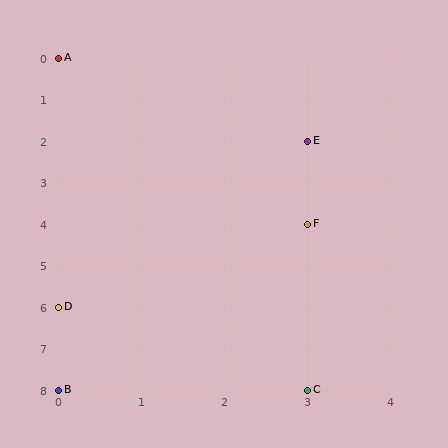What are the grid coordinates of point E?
Point E is at grid coordinates (3, 2).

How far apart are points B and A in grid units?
Points B and A are 8 rows apart.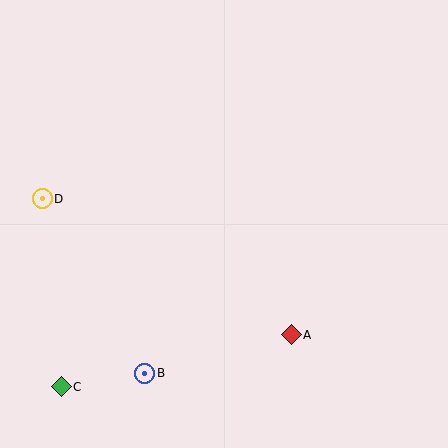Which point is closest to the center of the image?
Point A at (291, 335) is closest to the center.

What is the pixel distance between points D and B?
The distance between D and B is 203 pixels.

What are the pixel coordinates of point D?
Point D is at (42, 199).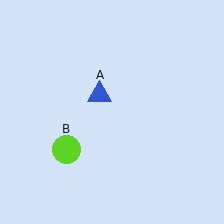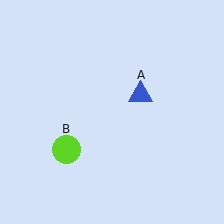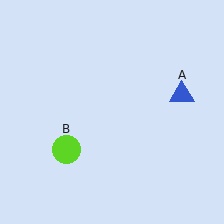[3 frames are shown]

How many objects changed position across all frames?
1 object changed position: blue triangle (object A).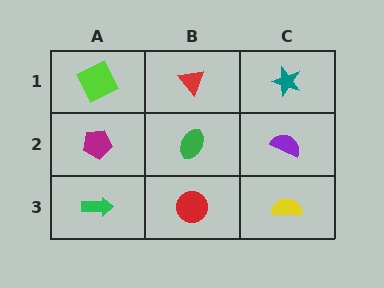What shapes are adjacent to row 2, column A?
A lime square (row 1, column A), a green arrow (row 3, column A), a green ellipse (row 2, column B).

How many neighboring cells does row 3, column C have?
2.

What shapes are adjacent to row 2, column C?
A teal star (row 1, column C), a yellow semicircle (row 3, column C), a green ellipse (row 2, column B).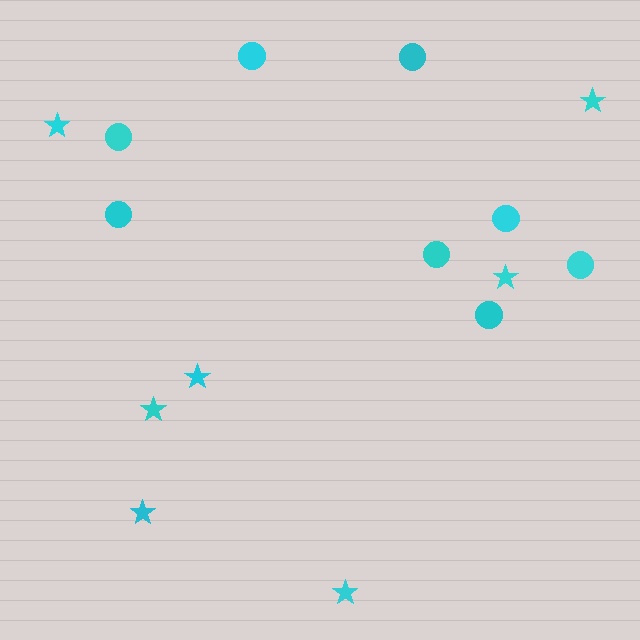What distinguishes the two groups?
There are 2 groups: one group of stars (7) and one group of circles (8).